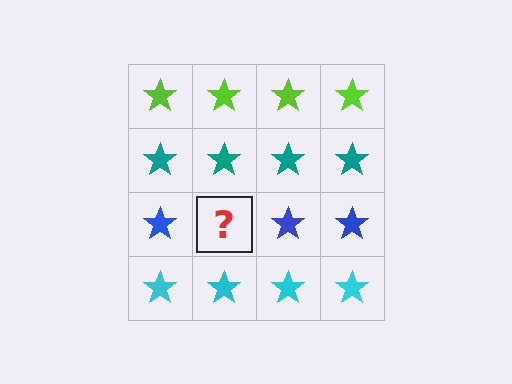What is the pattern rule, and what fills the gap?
The rule is that each row has a consistent color. The gap should be filled with a blue star.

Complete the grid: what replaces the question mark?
The question mark should be replaced with a blue star.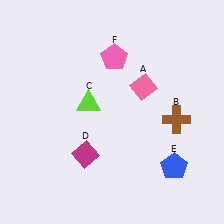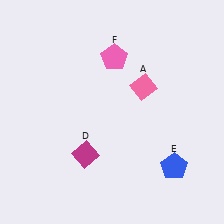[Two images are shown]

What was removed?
The brown cross (B), the lime triangle (C) were removed in Image 2.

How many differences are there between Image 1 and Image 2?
There are 2 differences between the two images.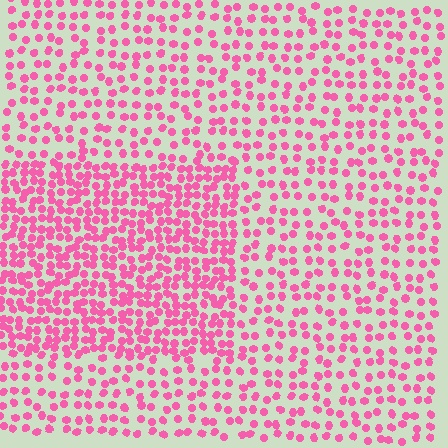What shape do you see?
I see a rectangle.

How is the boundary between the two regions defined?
The boundary is defined by a change in element density (approximately 1.9x ratio). All elements are the same color, size, and shape.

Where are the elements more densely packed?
The elements are more densely packed inside the rectangle boundary.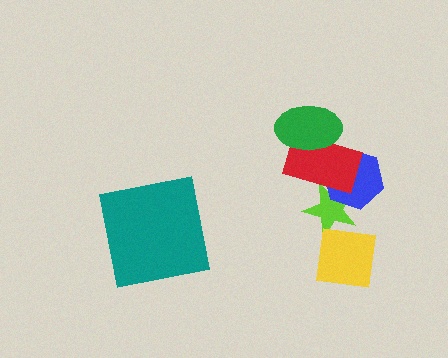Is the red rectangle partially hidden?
Yes, it is partially covered by another shape.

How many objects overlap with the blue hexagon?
2 objects overlap with the blue hexagon.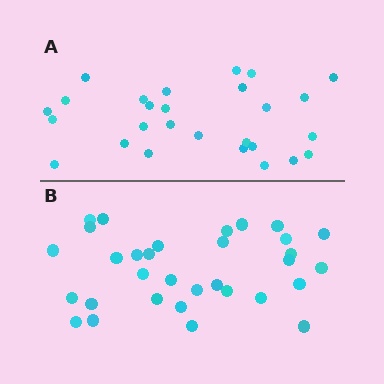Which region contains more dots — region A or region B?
Region B (the bottom region) has more dots.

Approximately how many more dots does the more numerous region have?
Region B has about 5 more dots than region A.